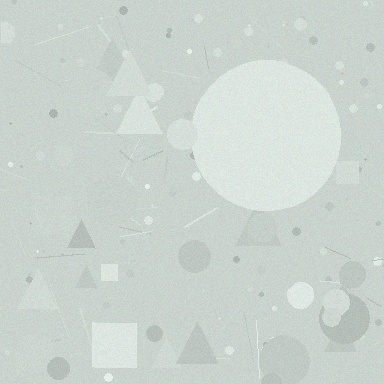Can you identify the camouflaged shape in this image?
The camouflaged shape is a circle.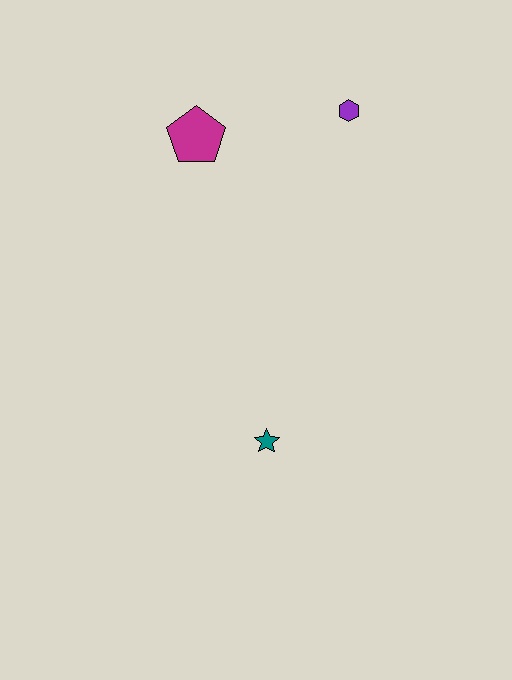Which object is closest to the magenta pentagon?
The purple hexagon is closest to the magenta pentagon.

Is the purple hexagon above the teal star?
Yes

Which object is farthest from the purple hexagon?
The teal star is farthest from the purple hexagon.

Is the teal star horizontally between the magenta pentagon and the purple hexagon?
Yes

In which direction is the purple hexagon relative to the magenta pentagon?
The purple hexagon is to the right of the magenta pentagon.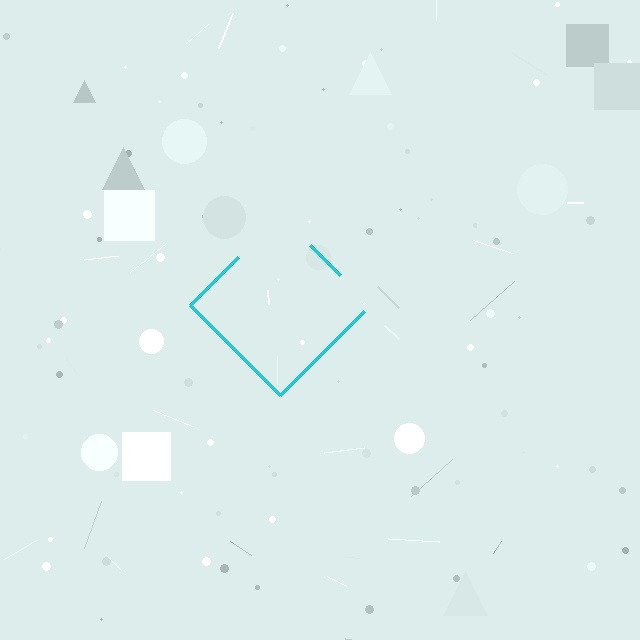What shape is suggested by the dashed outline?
The dashed outline suggests a diamond.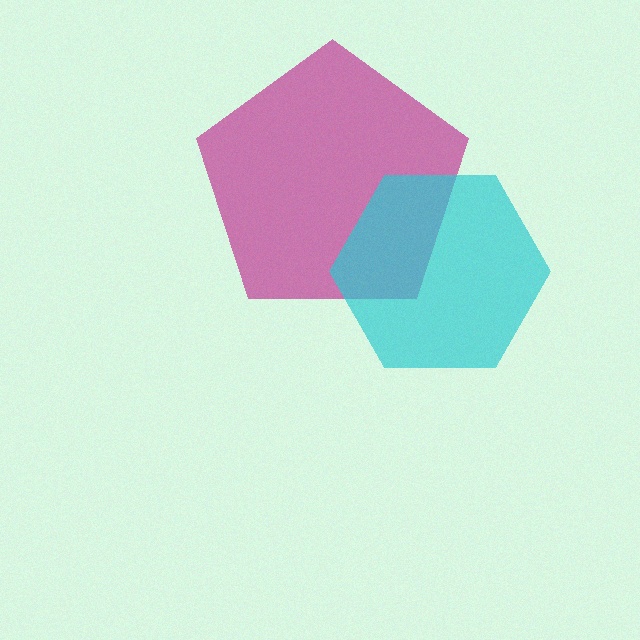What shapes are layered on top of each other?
The layered shapes are: a magenta pentagon, a cyan hexagon.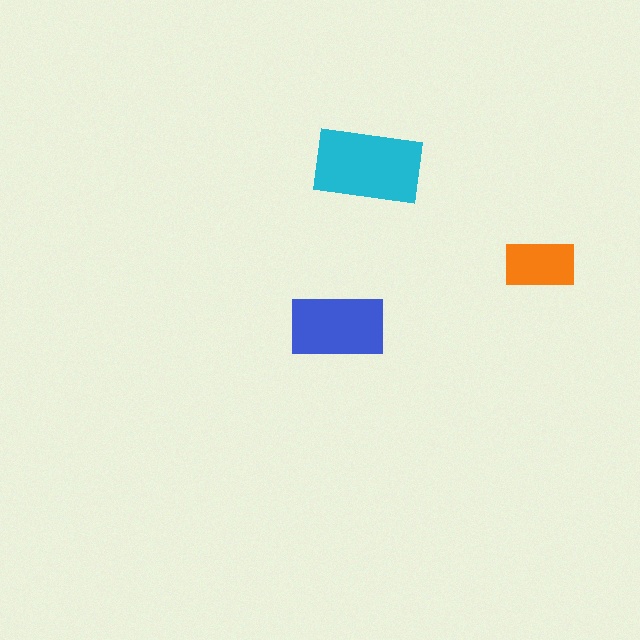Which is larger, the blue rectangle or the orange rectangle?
The blue one.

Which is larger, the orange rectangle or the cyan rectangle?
The cyan one.